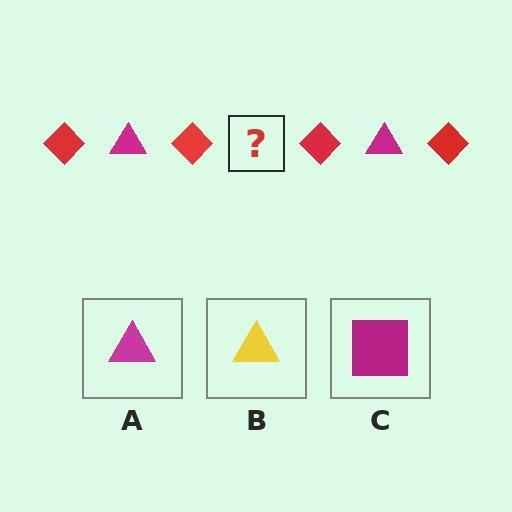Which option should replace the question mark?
Option A.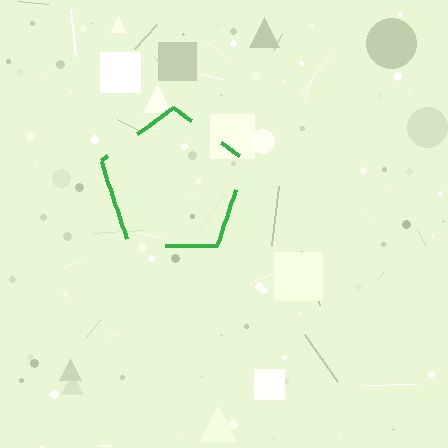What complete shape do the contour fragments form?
The contour fragments form a pentagon.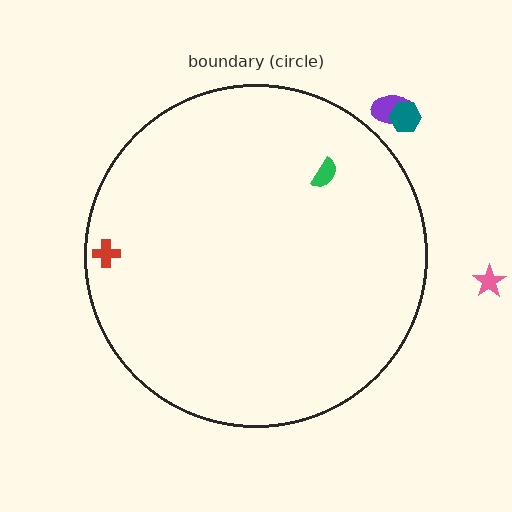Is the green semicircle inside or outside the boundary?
Inside.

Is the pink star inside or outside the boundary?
Outside.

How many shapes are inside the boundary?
2 inside, 3 outside.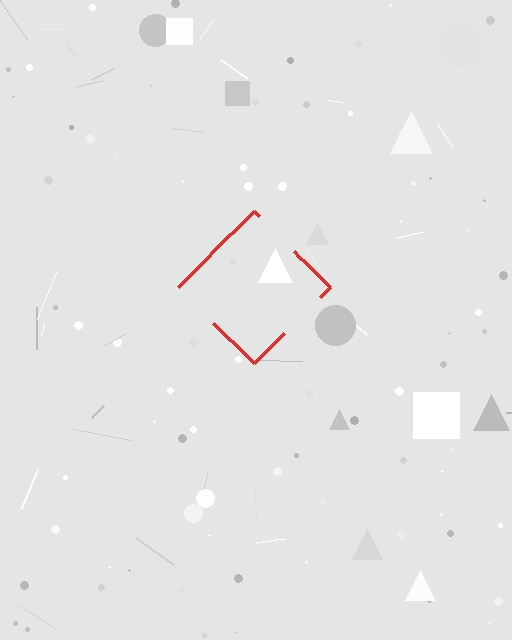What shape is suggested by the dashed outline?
The dashed outline suggests a diamond.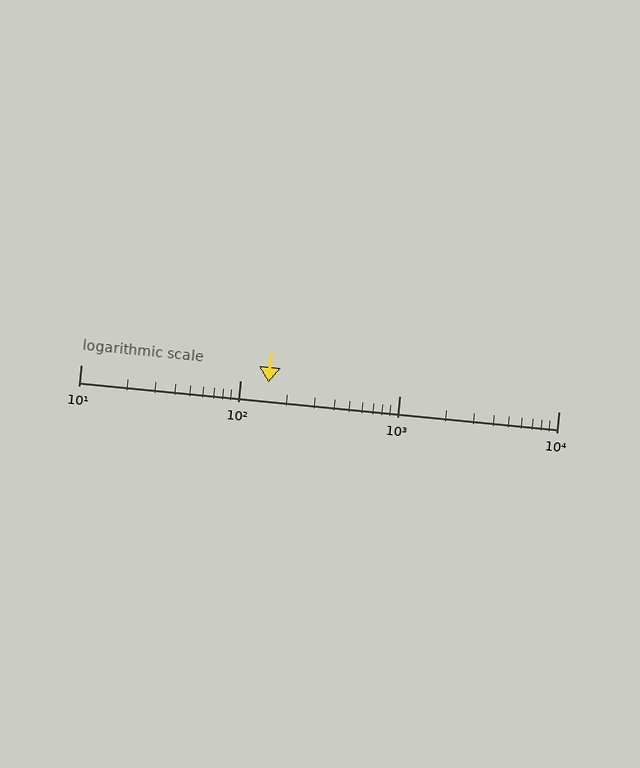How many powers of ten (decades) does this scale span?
The scale spans 3 decades, from 10 to 10000.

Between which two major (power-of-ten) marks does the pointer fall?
The pointer is between 100 and 1000.